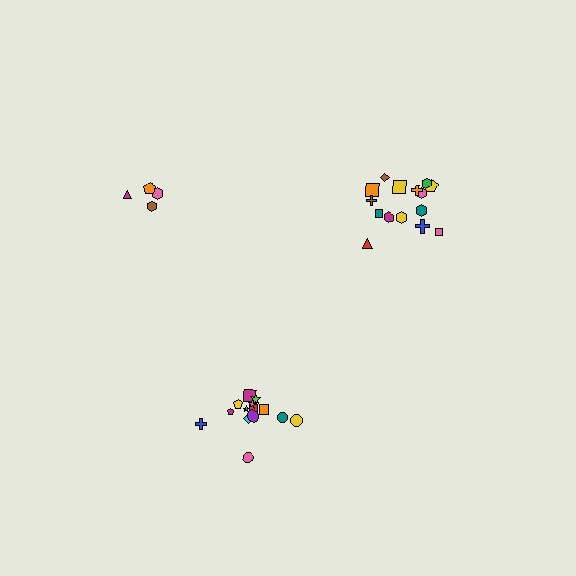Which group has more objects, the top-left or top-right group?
The top-right group.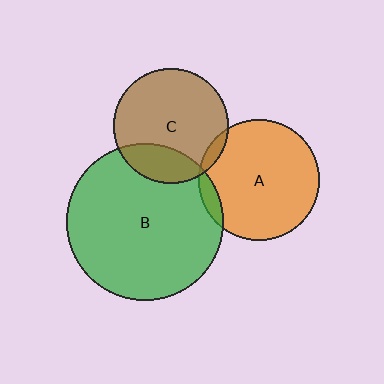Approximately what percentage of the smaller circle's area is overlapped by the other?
Approximately 5%.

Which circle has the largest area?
Circle B (green).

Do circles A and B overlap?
Yes.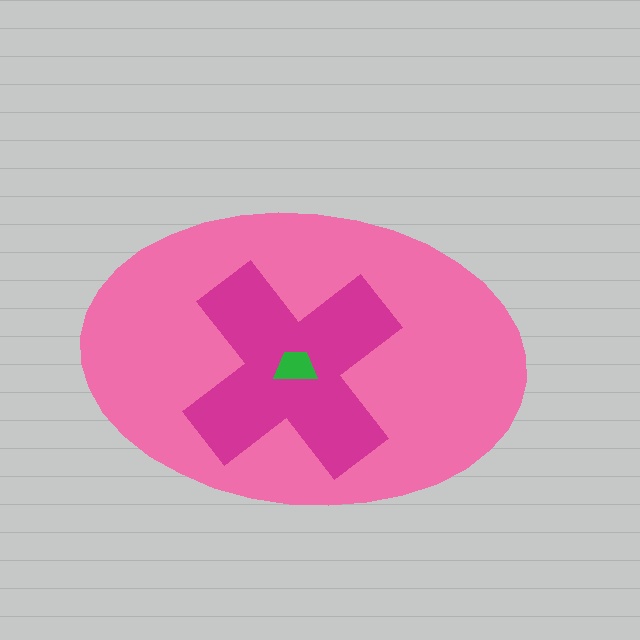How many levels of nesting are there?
3.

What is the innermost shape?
The green trapezoid.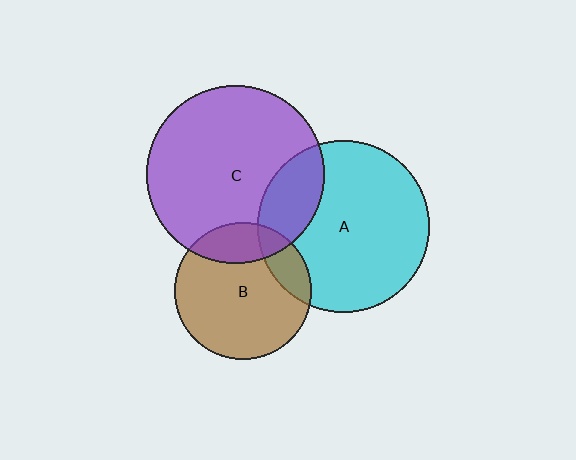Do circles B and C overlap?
Yes.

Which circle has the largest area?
Circle C (purple).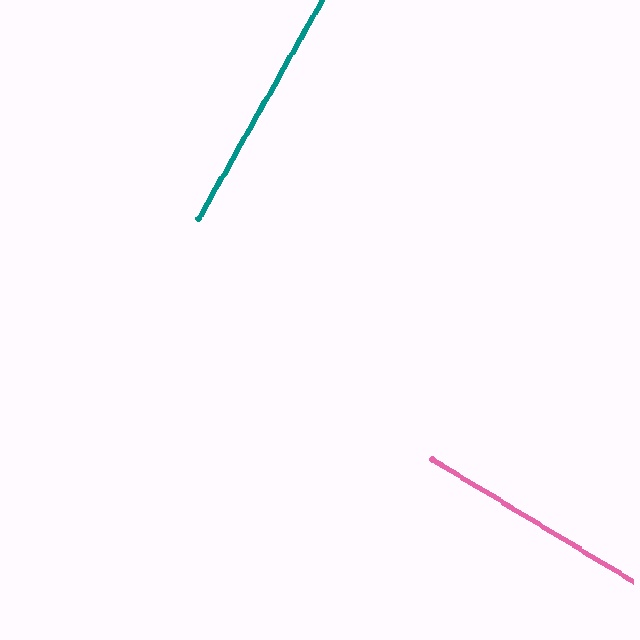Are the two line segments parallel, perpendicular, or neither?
Perpendicular — they meet at approximately 88°.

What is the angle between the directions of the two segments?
Approximately 88 degrees.